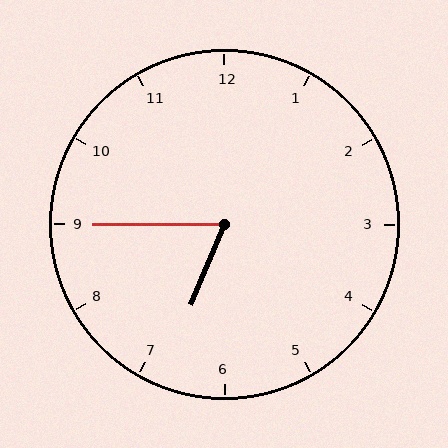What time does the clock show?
6:45.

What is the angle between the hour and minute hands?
Approximately 68 degrees.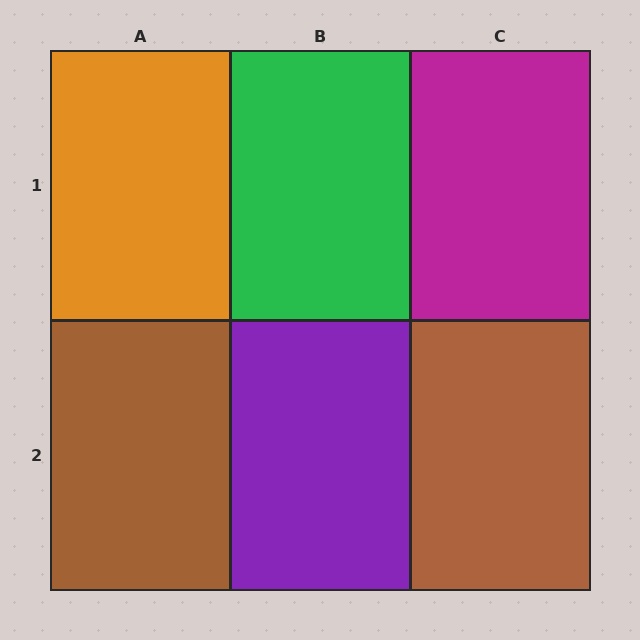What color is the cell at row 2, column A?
Brown.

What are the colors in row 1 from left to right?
Orange, green, magenta.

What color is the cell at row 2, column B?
Purple.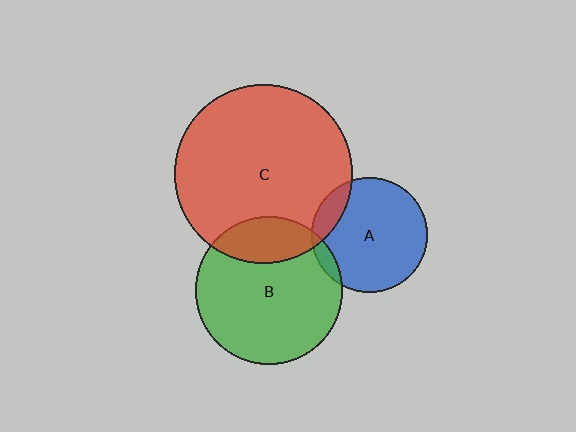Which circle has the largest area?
Circle C (red).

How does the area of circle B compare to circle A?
Approximately 1.6 times.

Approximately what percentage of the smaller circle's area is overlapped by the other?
Approximately 20%.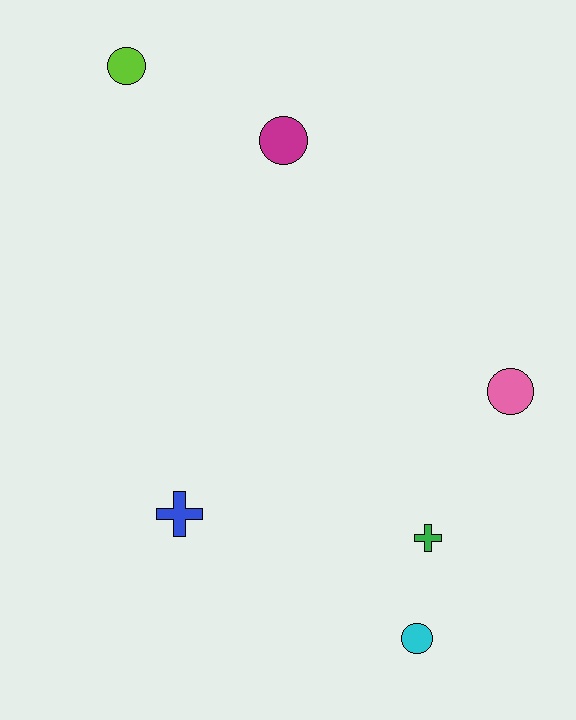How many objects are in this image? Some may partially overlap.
There are 6 objects.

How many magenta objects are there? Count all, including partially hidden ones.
There is 1 magenta object.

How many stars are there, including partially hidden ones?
There are no stars.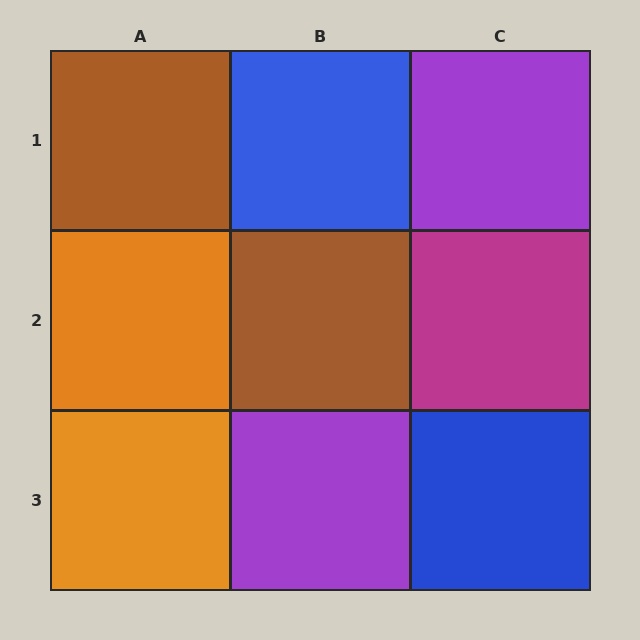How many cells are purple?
2 cells are purple.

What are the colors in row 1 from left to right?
Brown, blue, purple.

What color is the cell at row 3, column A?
Orange.